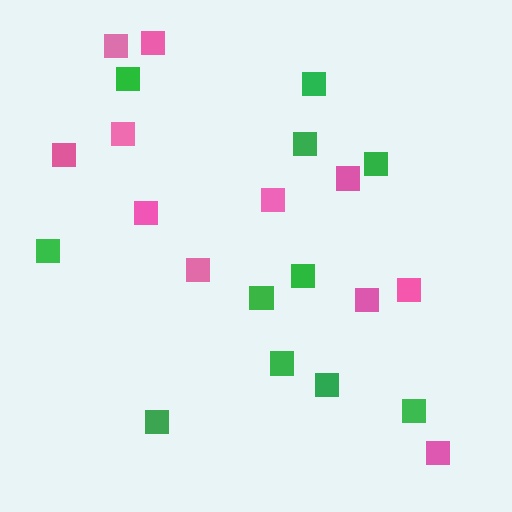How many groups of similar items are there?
There are 2 groups: one group of pink squares (11) and one group of green squares (11).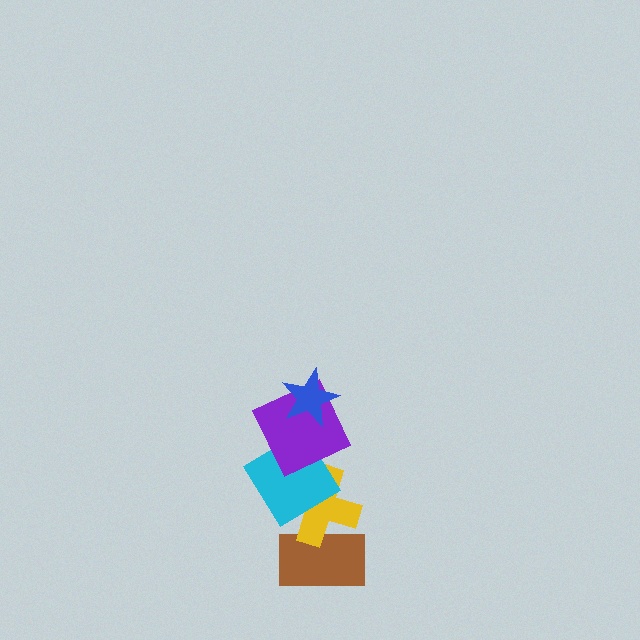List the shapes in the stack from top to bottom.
From top to bottom: the blue star, the purple square, the cyan diamond, the yellow cross, the brown rectangle.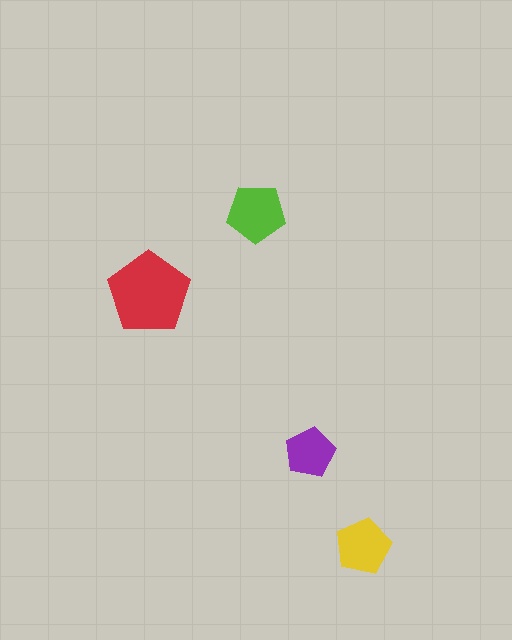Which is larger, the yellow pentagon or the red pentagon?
The red one.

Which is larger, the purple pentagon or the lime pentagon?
The lime one.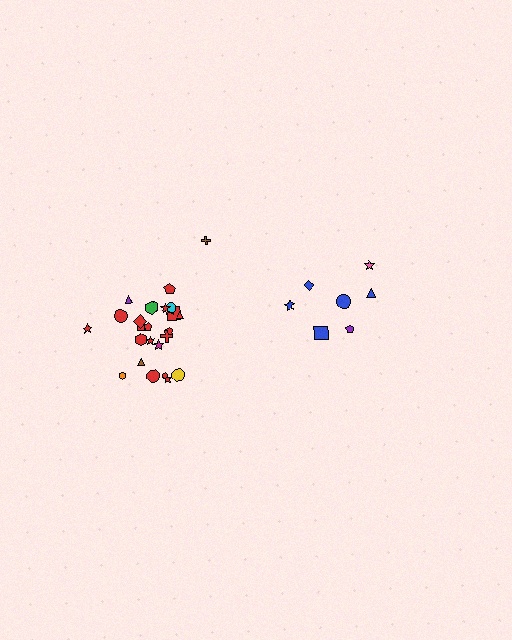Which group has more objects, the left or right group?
The left group.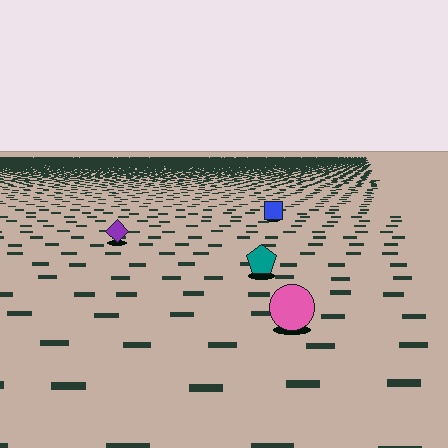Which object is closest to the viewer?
The pink circle is closest. The texture marks near it are larger and more spread out.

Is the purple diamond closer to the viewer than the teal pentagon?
No. The teal pentagon is closer — you can tell from the texture gradient: the ground texture is coarser near it.